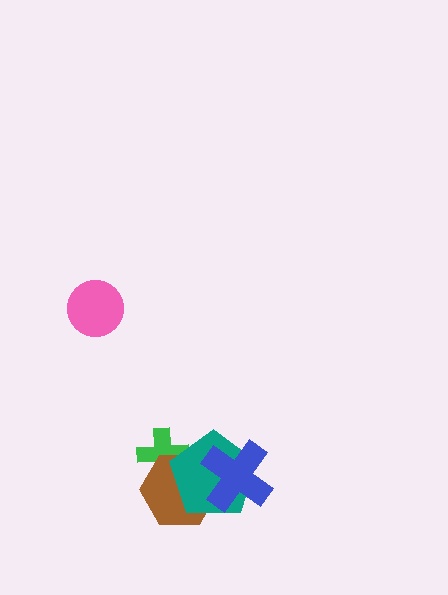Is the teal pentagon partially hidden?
Yes, it is partially covered by another shape.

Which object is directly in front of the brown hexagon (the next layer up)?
The teal pentagon is directly in front of the brown hexagon.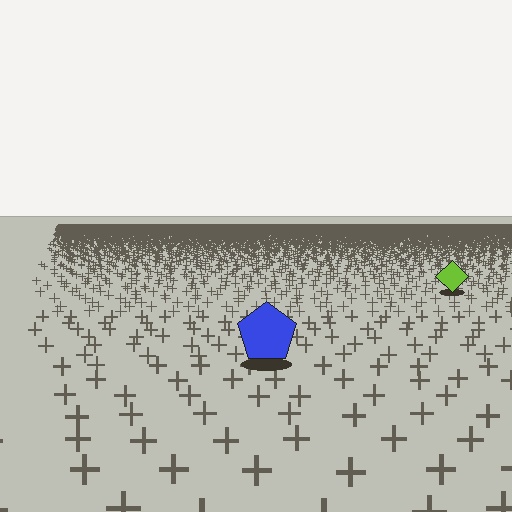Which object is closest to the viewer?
The blue pentagon is closest. The texture marks near it are larger and more spread out.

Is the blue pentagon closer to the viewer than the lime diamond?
Yes. The blue pentagon is closer — you can tell from the texture gradient: the ground texture is coarser near it.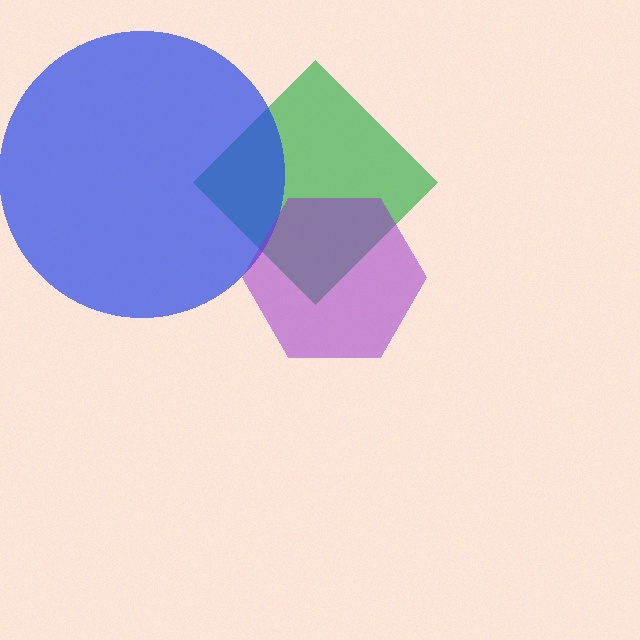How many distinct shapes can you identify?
There are 3 distinct shapes: a green diamond, a blue circle, a purple hexagon.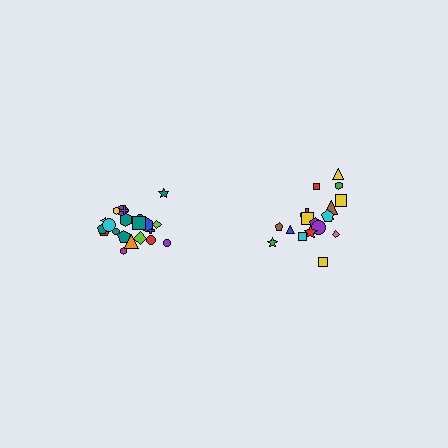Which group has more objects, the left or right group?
The left group.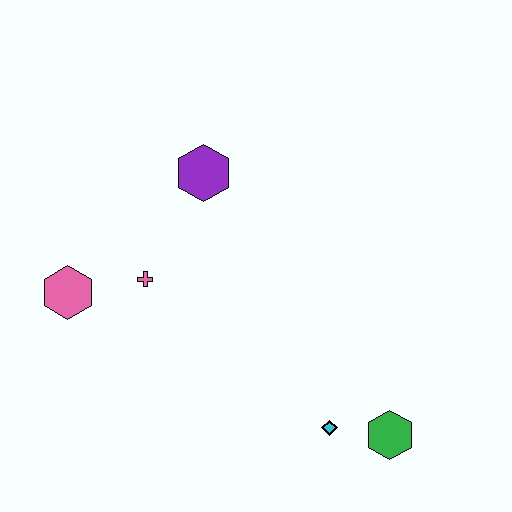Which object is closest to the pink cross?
The pink hexagon is closest to the pink cross.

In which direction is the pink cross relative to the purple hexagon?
The pink cross is below the purple hexagon.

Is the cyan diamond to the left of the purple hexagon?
No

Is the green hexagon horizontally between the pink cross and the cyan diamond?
No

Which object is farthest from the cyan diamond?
The pink hexagon is farthest from the cyan diamond.